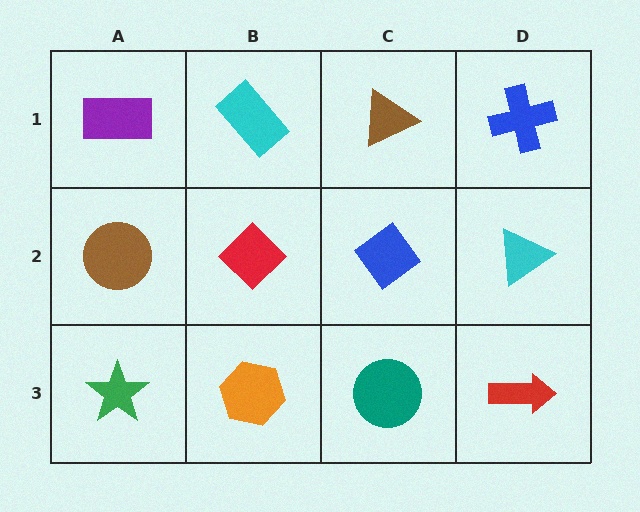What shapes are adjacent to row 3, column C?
A blue diamond (row 2, column C), an orange hexagon (row 3, column B), a red arrow (row 3, column D).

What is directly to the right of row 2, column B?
A blue diamond.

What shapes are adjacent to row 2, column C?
A brown triangle (row 1, column C), a teal circle (row 3, column C), a red diamond (row 2, column B), a cyan triangle (row 2, column D).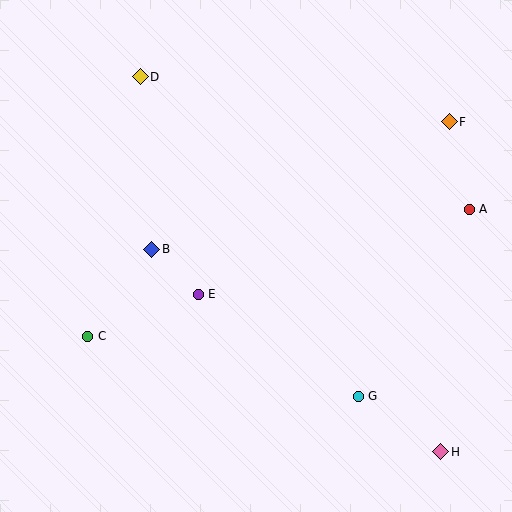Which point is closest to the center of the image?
Point E at (198, 294) is closest to the center.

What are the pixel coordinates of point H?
Point H is at (441, 452).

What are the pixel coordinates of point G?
Point G is at (358, 396).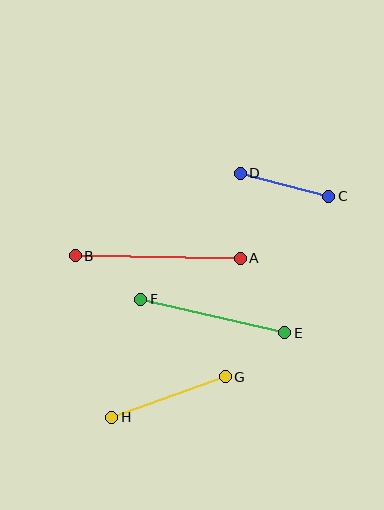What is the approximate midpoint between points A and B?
The midpoint is at approximately (158, 257) pixels.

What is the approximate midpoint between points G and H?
The midpoint is at approximately (168, 397) pixels.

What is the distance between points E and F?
The distance is approximately 148 pixels.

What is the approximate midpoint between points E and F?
The midpoint is at approximately (213, 316) pixels.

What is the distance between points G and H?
The distance is approximately 120 pixels.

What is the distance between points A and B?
The distance is approximately 165 pixels.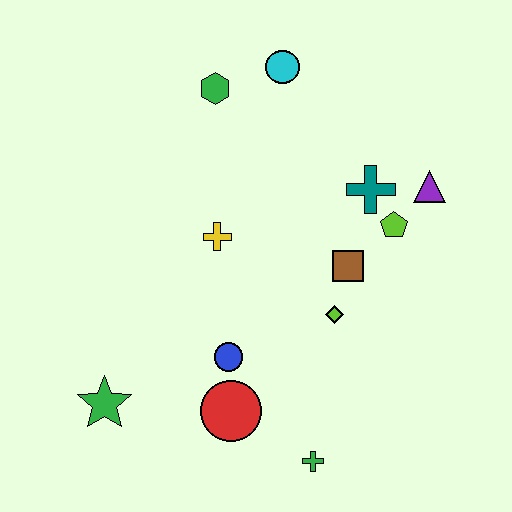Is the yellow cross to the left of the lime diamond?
Yes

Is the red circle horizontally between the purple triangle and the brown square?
No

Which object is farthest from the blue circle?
The cyan circle is farthest from the blue circle.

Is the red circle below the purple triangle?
Yes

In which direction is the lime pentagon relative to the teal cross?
The lime pentagon is below the teal cross.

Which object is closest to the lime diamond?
The brown square is closest to the lime diamond.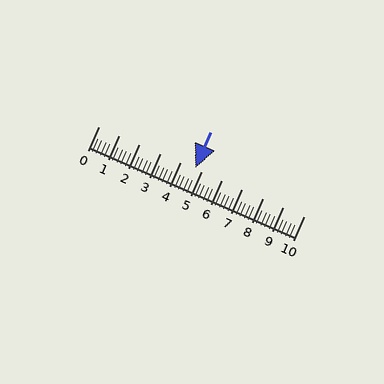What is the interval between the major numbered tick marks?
The major tick marks are spaced 1 units apart.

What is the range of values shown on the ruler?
The ruler shows values from 0 to 10.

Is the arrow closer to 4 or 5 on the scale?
The arrow is closer to 5.